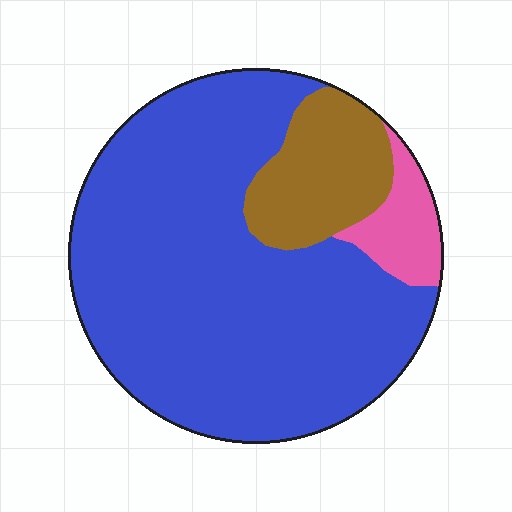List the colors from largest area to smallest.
From largest to smallest: blue, brown, pink.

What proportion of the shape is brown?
Brown covers 15% of the shape.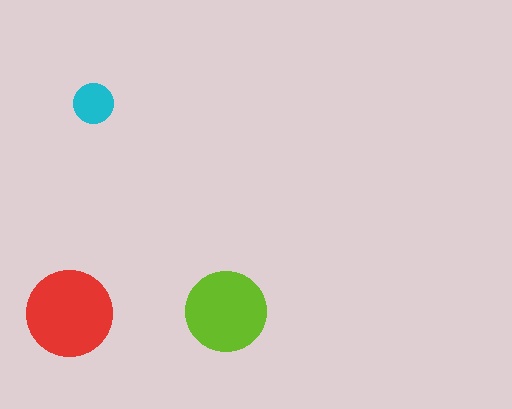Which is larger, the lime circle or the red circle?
The red one.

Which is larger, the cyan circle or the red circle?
The red one.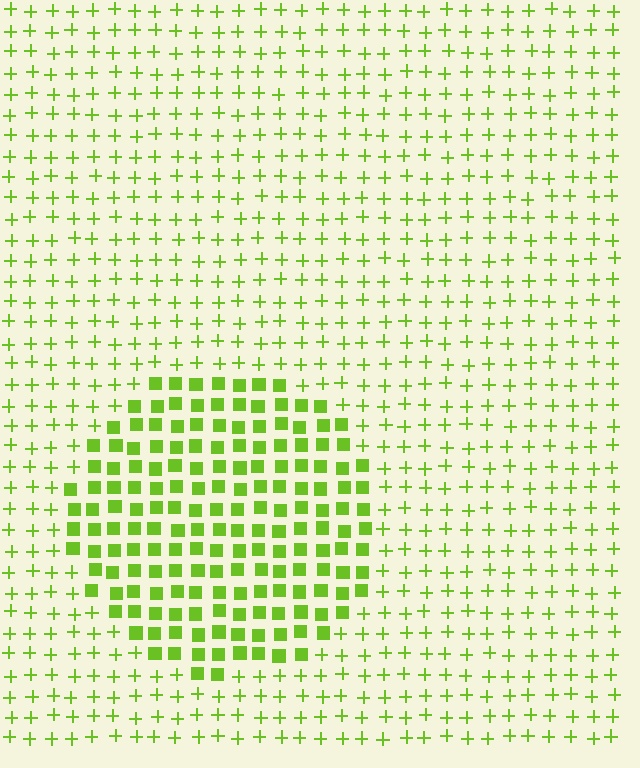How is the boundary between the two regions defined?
The boundary is defined by a change in element shape: squares inside vs. plus signs outside. All elements share the same color and spacing.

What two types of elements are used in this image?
The image uses squares inside the circle region and plus signs outside it.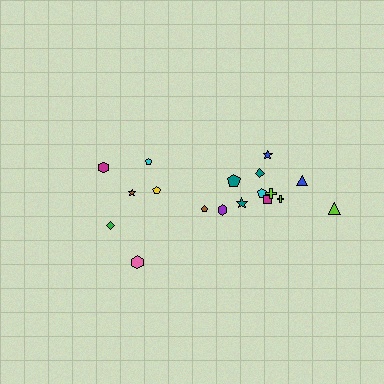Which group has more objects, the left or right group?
The right group.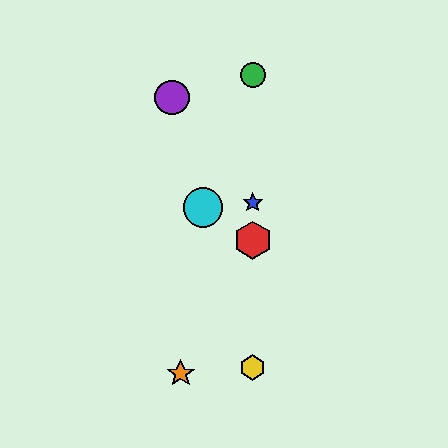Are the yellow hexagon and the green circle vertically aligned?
Yes, both are at x≈253.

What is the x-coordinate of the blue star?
The blue star is at x≈253.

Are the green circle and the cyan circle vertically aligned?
No, the green circle is at x≈253 and the cyan circle is at x≈203.